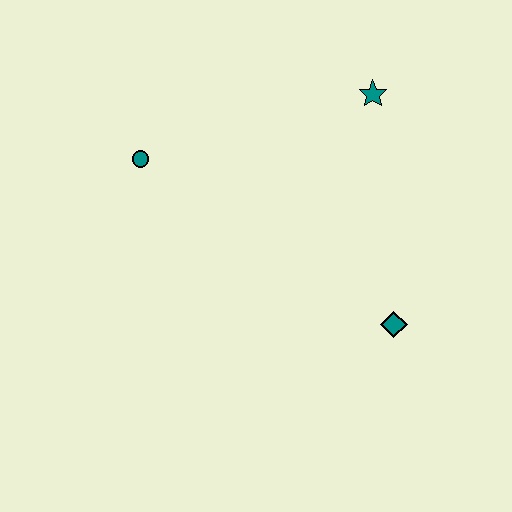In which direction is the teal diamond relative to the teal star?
The teal diamond is below the teal star.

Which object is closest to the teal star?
The teal diamond is closest to the teal star.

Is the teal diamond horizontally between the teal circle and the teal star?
No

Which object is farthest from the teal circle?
The teal diamond is farthest from the teal circle.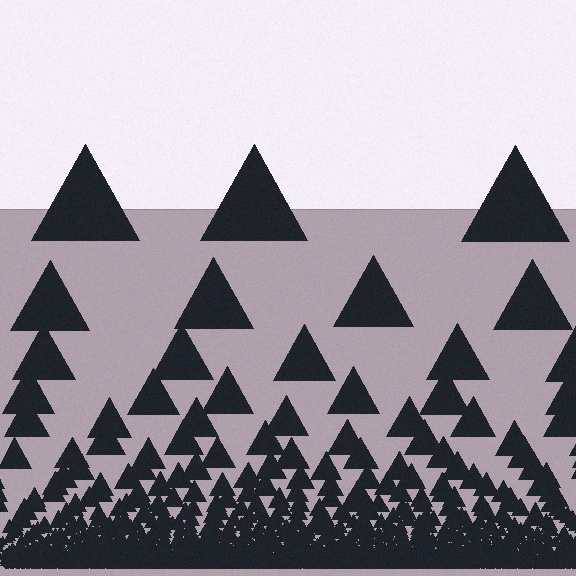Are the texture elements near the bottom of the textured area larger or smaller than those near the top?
Smaller. The gradient is inverted — elements near the bottom are smaller and denser.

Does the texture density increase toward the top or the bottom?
Density increases toward the bottom.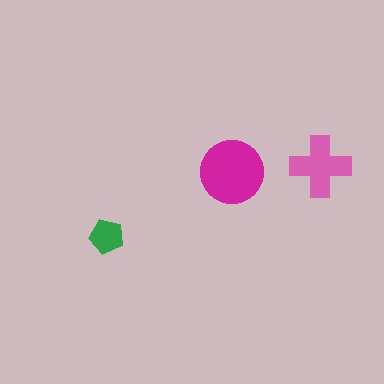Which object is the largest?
The magenta circle.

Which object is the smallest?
The green pentagon.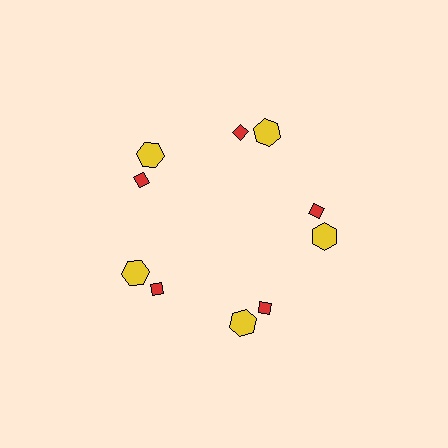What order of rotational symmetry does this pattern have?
This pattern has 5-fold rotational symmetry.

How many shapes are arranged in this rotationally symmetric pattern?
There are 10 shapes, arranged in 5 groups of 2.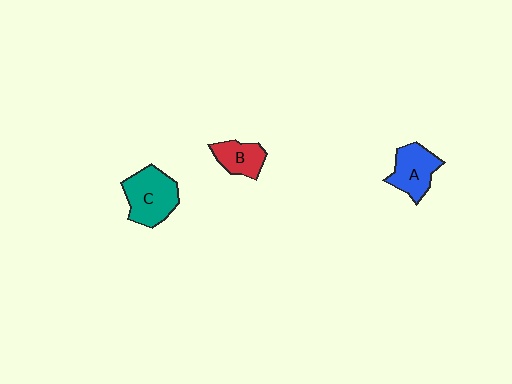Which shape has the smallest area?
Shape B (red).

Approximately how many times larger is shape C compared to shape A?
Approximately 1.3 times.